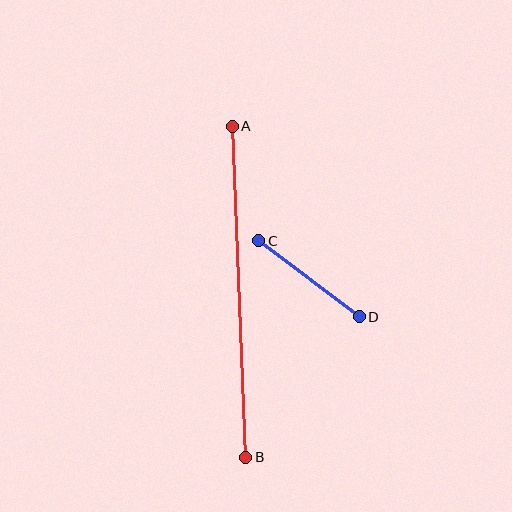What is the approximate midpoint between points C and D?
The midpoint is at approximately (309, 279) pixels.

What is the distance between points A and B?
The distance is approximately 332 pixels.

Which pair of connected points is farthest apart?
Points A and B are farthest apart.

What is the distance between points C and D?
The distance is approximately 126 pixels.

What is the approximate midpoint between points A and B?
The midpoint is at approximately (239, 292) pixels.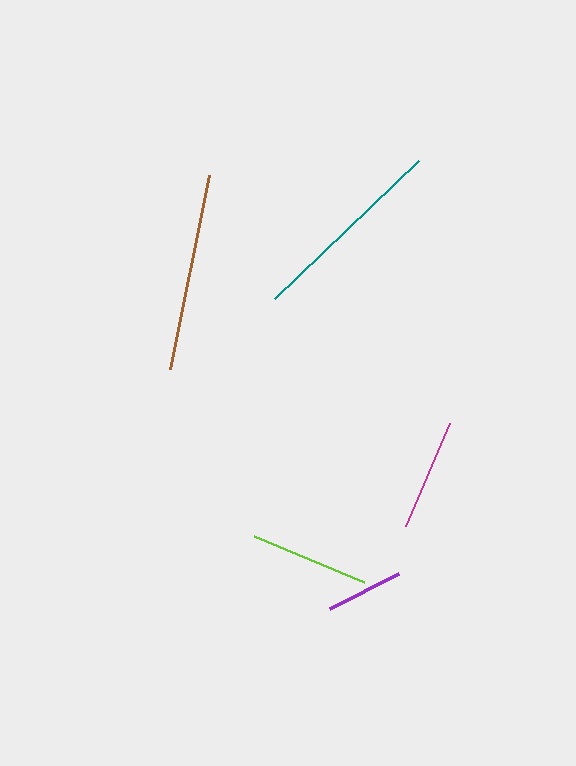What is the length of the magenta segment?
The magenta segment is approximately 112 pixels long.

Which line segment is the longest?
The teal line is the longest at approximately 199 pixels.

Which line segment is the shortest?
The purple line is the shortest at approximately 77 pixels.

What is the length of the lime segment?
The lime segment is approximately 119 pixels long.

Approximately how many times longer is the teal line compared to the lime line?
The teal line is approximately 1.7 times the length of the lime line.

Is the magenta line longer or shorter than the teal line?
The teal line is longer than the magenta line.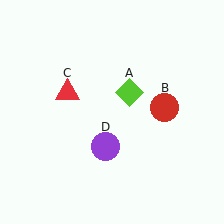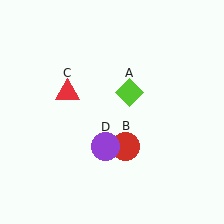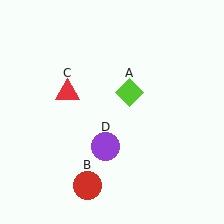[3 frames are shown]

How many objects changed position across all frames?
1 object changed position: red circle (object B).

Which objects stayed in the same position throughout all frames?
Lime diamond (object A) and red triangle (object C) and purple circle (object D) remained stationary.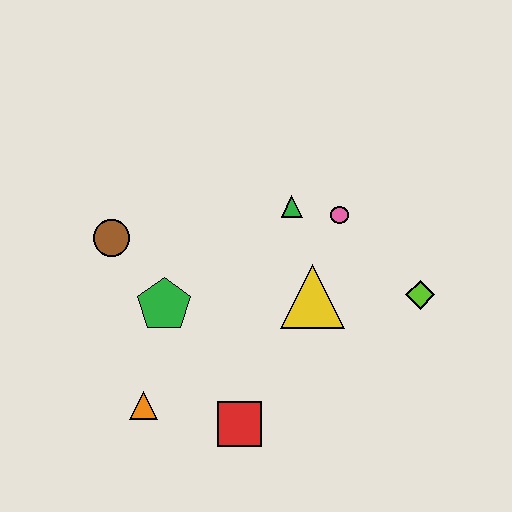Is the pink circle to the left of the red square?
No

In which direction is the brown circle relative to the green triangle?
The brown circle is to the left of the green triangle.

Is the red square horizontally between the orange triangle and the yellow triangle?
Yes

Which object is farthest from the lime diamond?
The brown circle is farthest from the lime diamond.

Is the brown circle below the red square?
No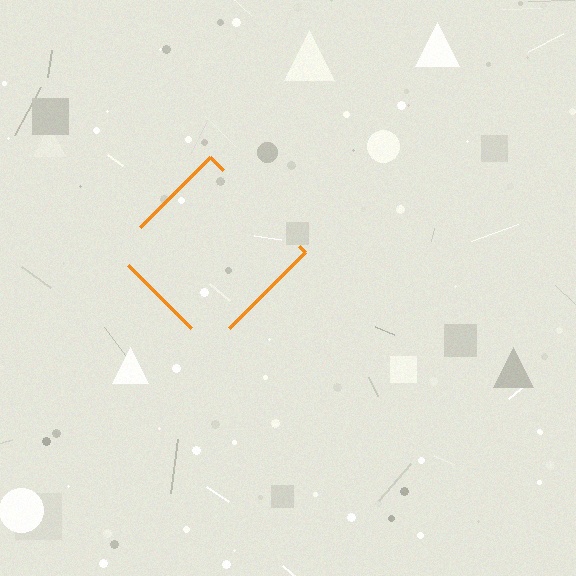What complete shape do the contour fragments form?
The contour fragments form a diamond.